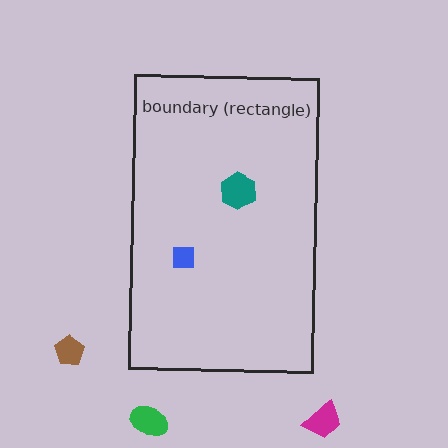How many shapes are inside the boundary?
2 inside, 3 outside.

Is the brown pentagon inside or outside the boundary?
Outside.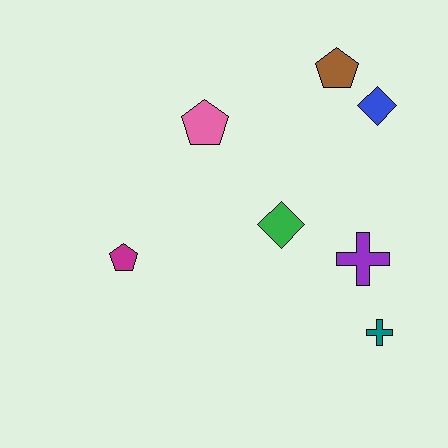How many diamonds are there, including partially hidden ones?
There are 2 diamonds.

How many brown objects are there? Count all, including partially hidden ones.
There is 1 brown object.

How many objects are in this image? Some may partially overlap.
There are 7 objects.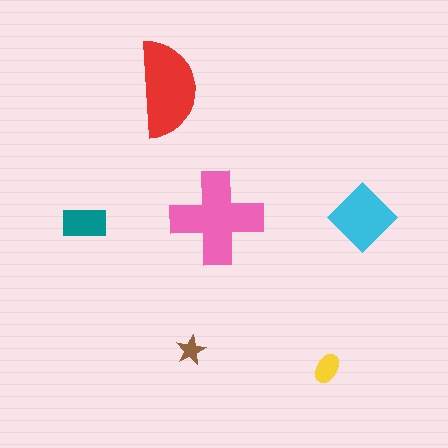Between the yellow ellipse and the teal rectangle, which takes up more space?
The teal rectangle.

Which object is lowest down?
The yellow ellipse is bottommost.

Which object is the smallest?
The brown star.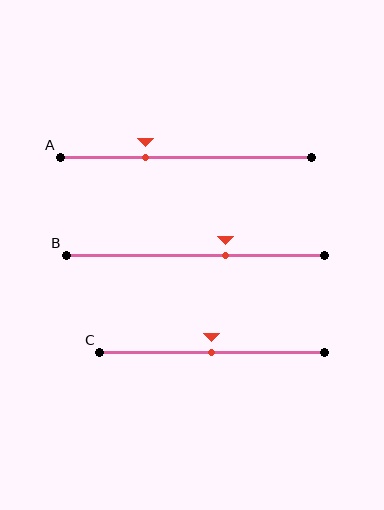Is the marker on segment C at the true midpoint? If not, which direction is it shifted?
Yes, the marker on segment C is at the true midpoint.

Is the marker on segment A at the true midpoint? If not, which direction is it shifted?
No, the marker on segment A is shifted to the left by about 16% of the segment length.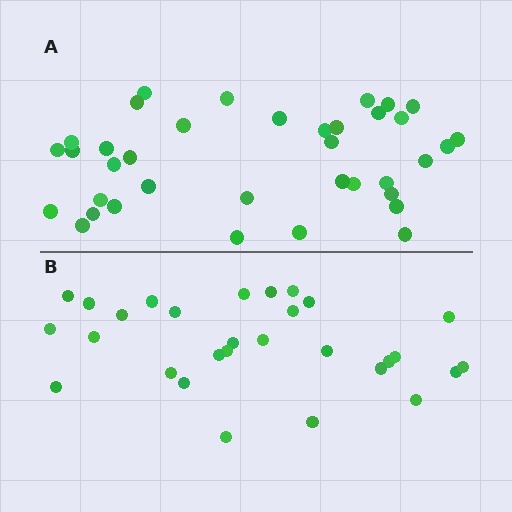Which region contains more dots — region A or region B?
Region A (the top region) has more dots.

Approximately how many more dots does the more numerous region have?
Region A has roughly 8 or so more dots than region B.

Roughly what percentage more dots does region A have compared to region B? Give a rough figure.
About 30% more.